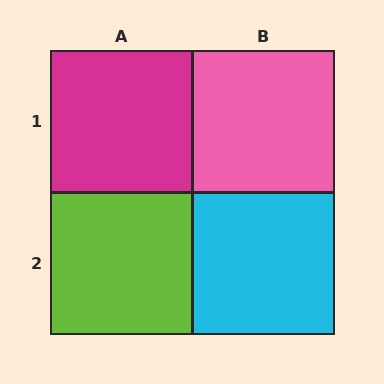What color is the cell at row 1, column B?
Pink.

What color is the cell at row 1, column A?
Magenta.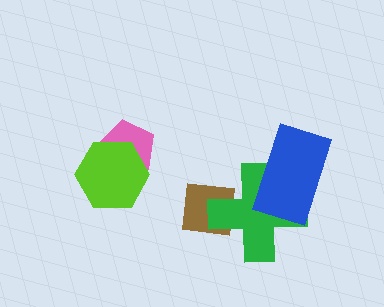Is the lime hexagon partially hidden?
No, no other shape covers it.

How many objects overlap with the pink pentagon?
1 object overlaps with the pink pentagon.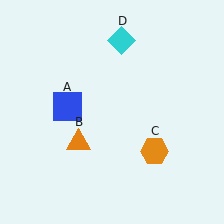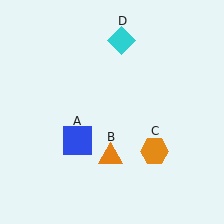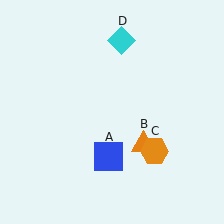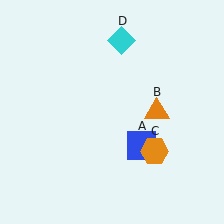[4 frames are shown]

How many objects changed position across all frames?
2 objects changed position: blue square (object A), orange triangle (object B).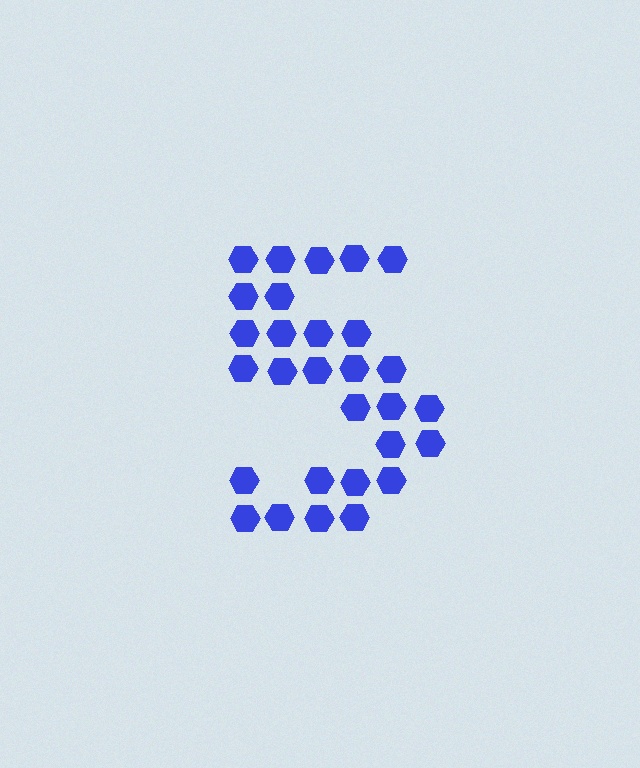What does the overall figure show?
The overall figure shows the digit 5.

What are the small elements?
The small elements are hexagons.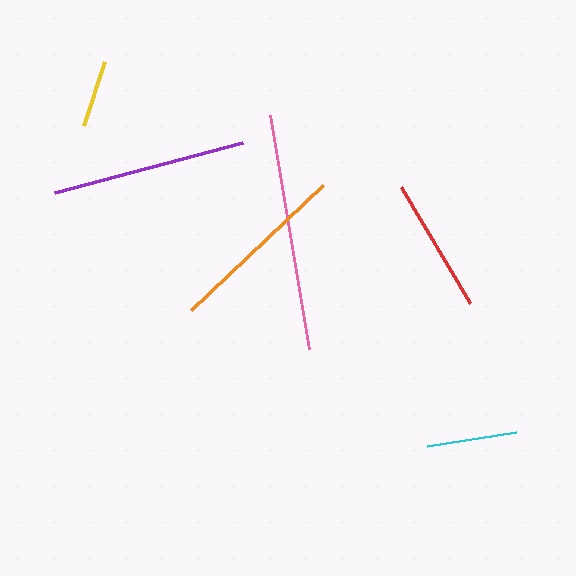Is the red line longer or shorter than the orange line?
The orange line is longer than the red line.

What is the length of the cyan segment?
The cyan segment is approximately 91 pixels long.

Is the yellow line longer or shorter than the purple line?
The purple line is longer than the yellow line.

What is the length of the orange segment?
The orange segment is approximately 181 pixels long.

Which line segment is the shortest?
The yellow line is the shortest at approximately 67 pixels.